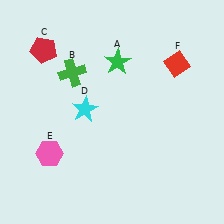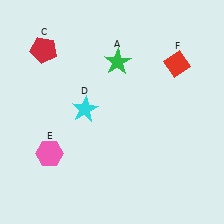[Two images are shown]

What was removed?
The green cross (B) was removed in Image 2.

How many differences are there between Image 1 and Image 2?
There is 1 difference between the two images.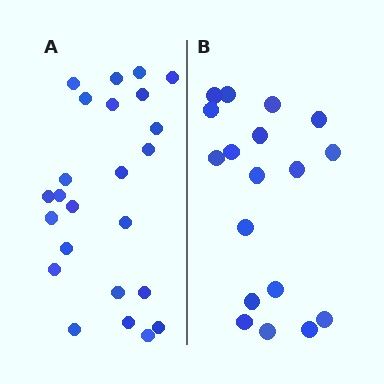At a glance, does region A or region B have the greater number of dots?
Region A (the left region) has more dots.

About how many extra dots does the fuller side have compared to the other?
Region A has about 6 more dots than region B.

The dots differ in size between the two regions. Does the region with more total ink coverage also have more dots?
No. Region B has more total ink coverage because its dots are larger, but region A actually contains more individual dots. Total area can be misleading — the number of items is what matters here.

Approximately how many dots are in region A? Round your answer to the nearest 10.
About 20 dots. (The exact count is 24, which rounds to 20.)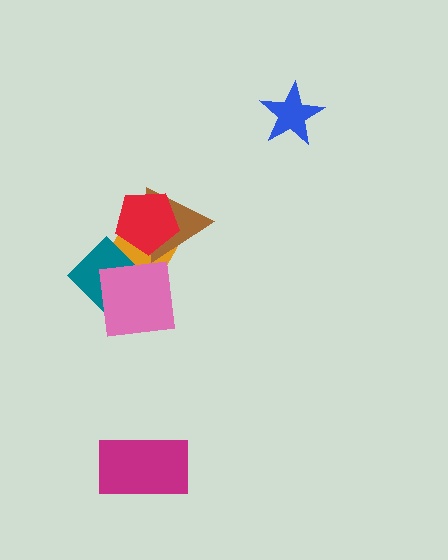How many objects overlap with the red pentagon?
2 objects overlap with the red pentagon.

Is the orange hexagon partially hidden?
Yes, it is partially covered by another shape.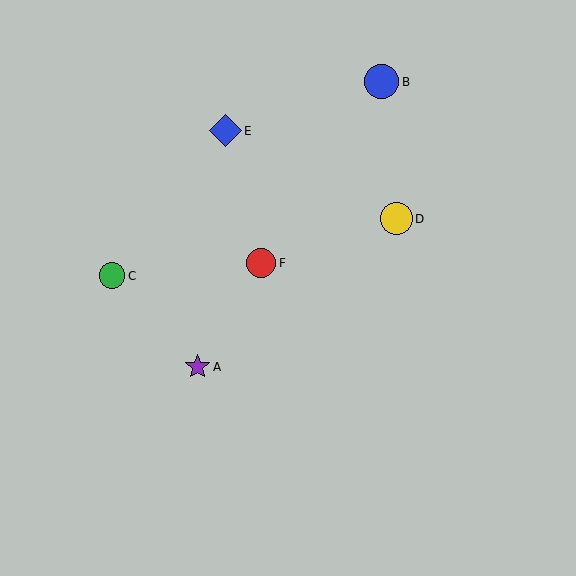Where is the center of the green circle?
The center of the green circle is at (112, 276).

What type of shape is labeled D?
Shape D is a yellow circle.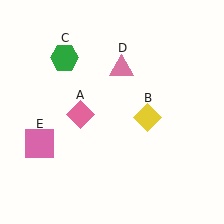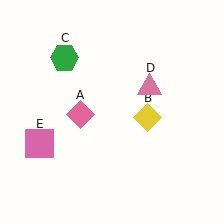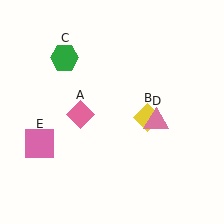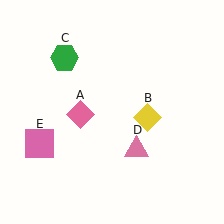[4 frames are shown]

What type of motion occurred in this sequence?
The pink triangle (object D) rotated clockwise around the center of the scene.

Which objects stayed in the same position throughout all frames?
Pink diamond (object A) and yellow diamond (object B) and green hexagon (object C) and pink square (object E) remained stationary.